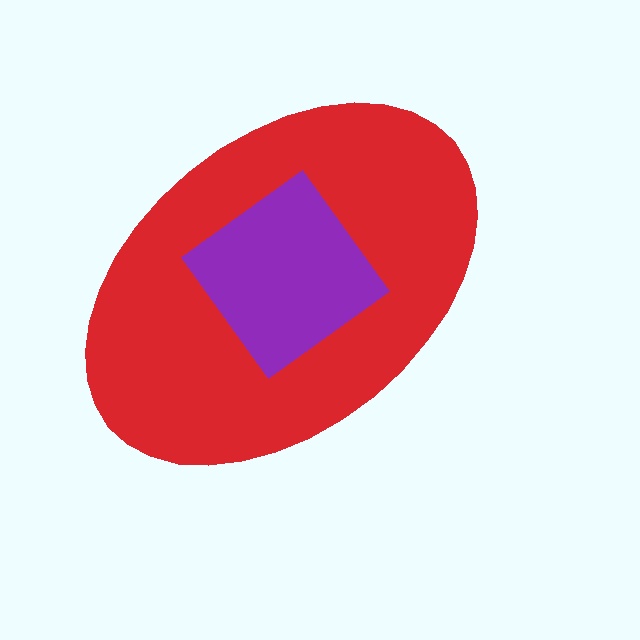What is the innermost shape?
The purple diamond.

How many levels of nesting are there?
2.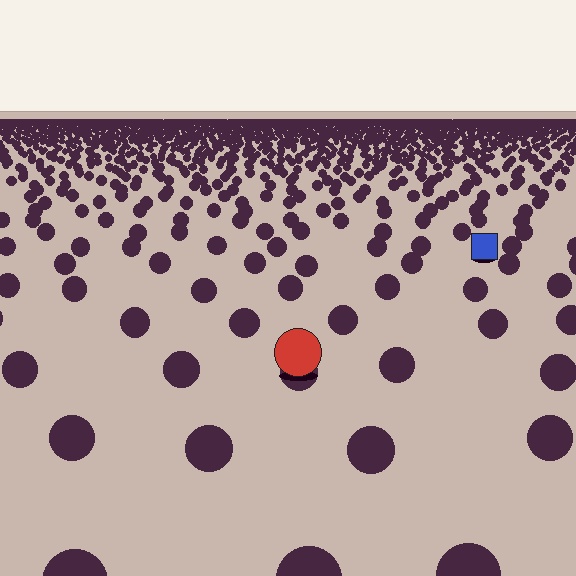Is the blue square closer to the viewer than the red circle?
No. The red circle is closer — you can tell from the texture gradient: the ground texture is coarser near it.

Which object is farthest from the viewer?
The blue square is farthest from the viewer. It appears smaller and the ground texture around it is denser.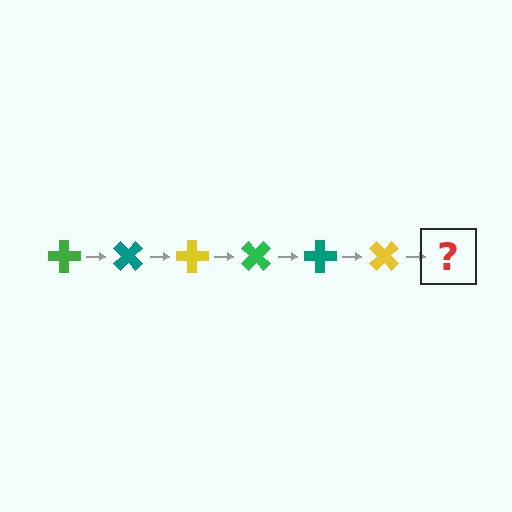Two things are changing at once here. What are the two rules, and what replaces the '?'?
The two rules are that it rotates 45 degrees each step and the color cycles through green, teal, and yellow. The '?' should be a green cross, rotated 270 degrees from the start.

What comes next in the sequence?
The next element should be a green cross, rotated 270 degrees from the start.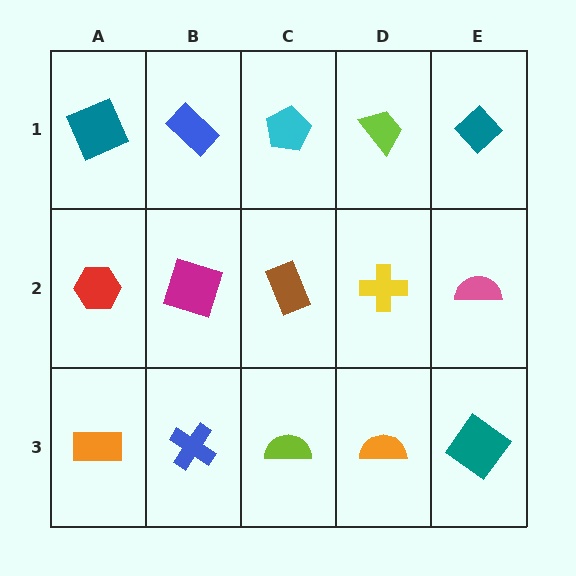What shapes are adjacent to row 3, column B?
A magenta square (row 2, column B), an orange rectangle (row 3, column A), a lime semicircle (row 3, column C).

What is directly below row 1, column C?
A brown rectangle.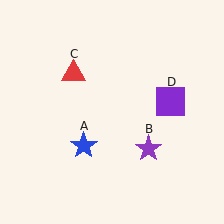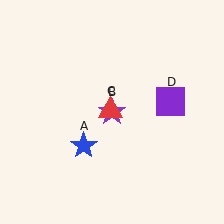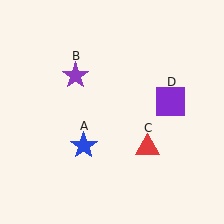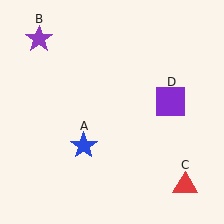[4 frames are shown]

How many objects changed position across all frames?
2 objects changed position: purple star (object B), red triangle (object C).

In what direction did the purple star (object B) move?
The purple star (object B) moved up and to the left.